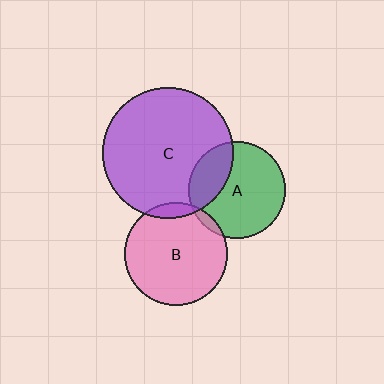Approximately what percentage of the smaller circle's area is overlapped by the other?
Approximately 5%.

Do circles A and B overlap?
Yes.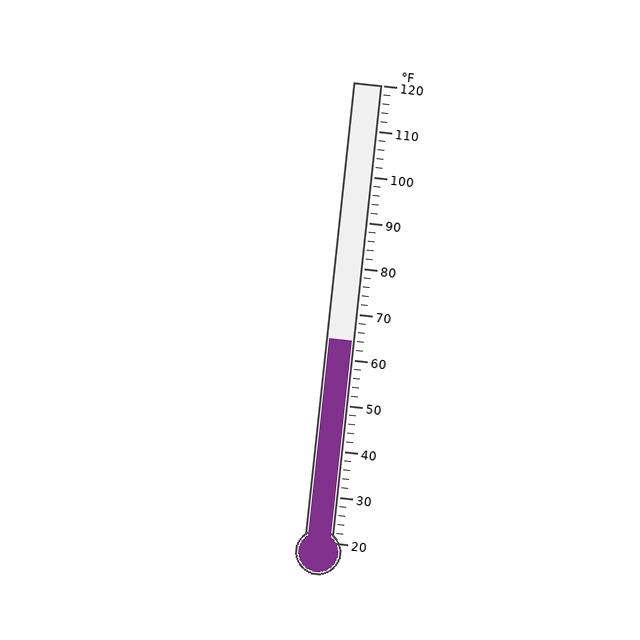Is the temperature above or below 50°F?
The temperature is above 50°F.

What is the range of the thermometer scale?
The thermometer scale ranges from 20°F to 120°F.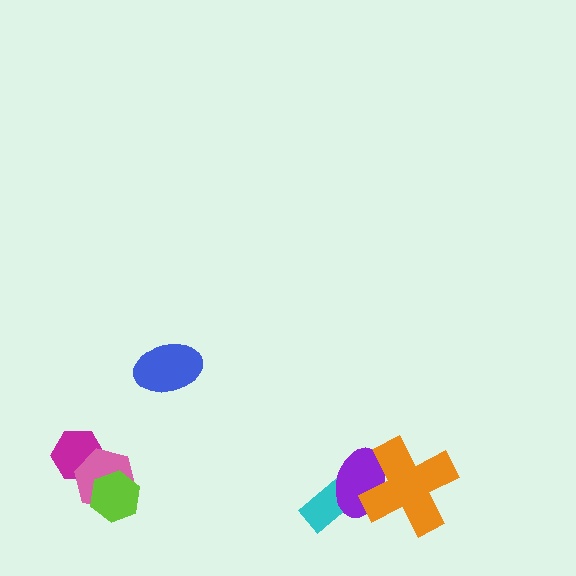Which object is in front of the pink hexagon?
The lime hexagon is in front of the pink hexagon.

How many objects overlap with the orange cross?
1 object overlaps with the orange cross.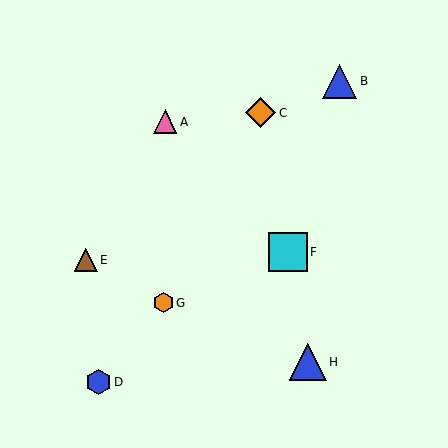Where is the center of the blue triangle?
The center of the blue triangle is at (308, 362).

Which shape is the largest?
The cyan square (labeled F) is the largest.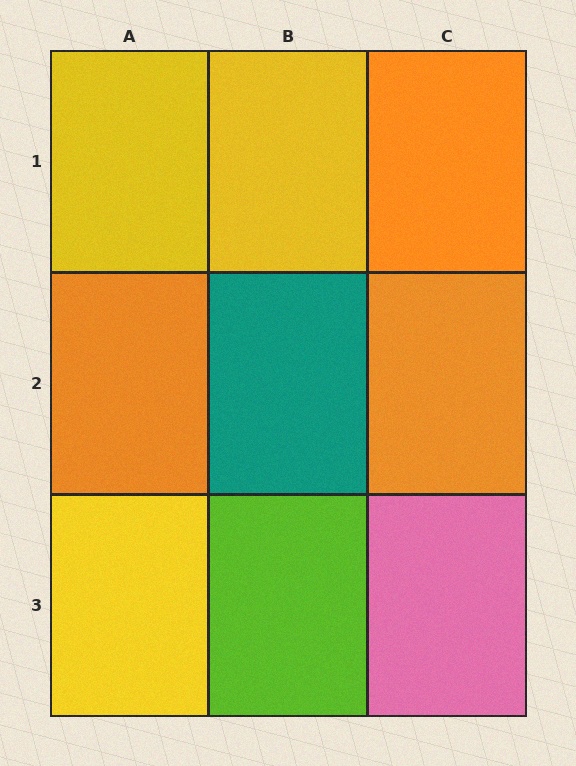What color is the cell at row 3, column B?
Lime.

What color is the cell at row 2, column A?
Orange.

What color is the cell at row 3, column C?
Pink.